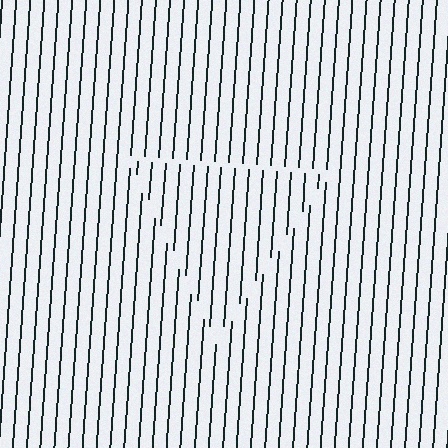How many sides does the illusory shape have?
3 sides — the line-ends trace a triangle.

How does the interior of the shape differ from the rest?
The interior of the shape contains the same grating, shifted by half a period — the contour is defined by the phase discontinuity where line-ends from the inner and outer gratings abut.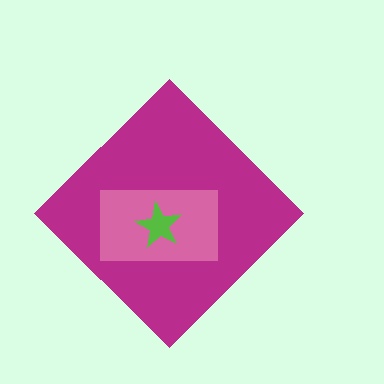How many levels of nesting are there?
3.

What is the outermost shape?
The magenta diamond.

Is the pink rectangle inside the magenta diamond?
Yes.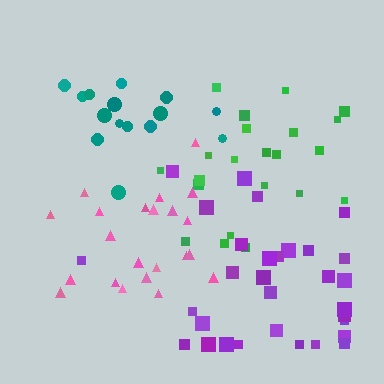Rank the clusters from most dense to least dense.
pink, green, teal, purple.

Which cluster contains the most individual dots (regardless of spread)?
Purple (32).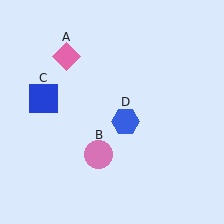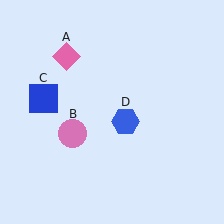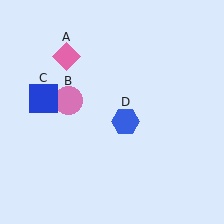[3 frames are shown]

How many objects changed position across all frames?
1 object changed position: pink circle (object B).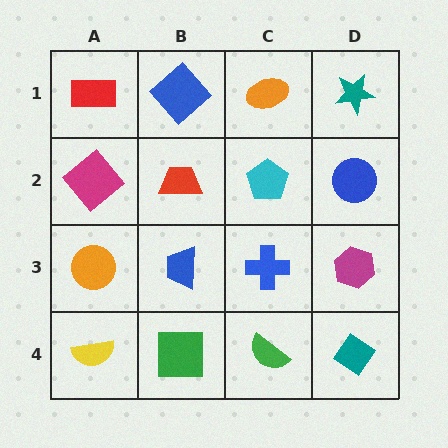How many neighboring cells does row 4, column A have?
2.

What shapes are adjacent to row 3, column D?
A blue circle (row 2, column D), a teal diamond (row 4, column D), a blue cross (row 3, column C).